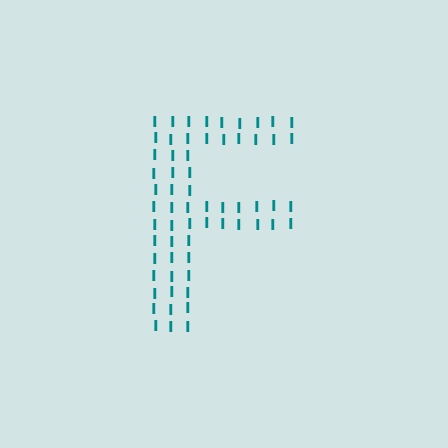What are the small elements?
The small elements are letter I's.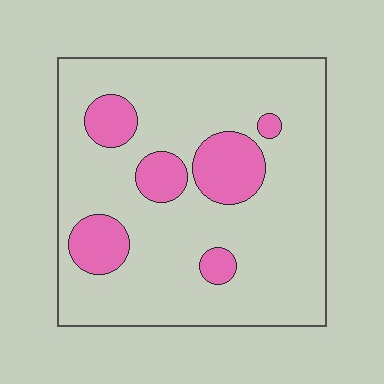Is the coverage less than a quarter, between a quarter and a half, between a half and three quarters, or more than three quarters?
Less than a quarter.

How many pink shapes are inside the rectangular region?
6.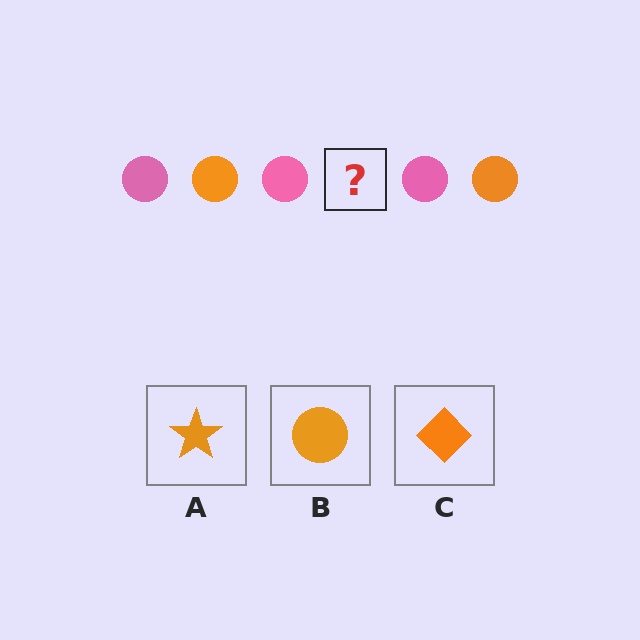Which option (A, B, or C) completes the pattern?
B.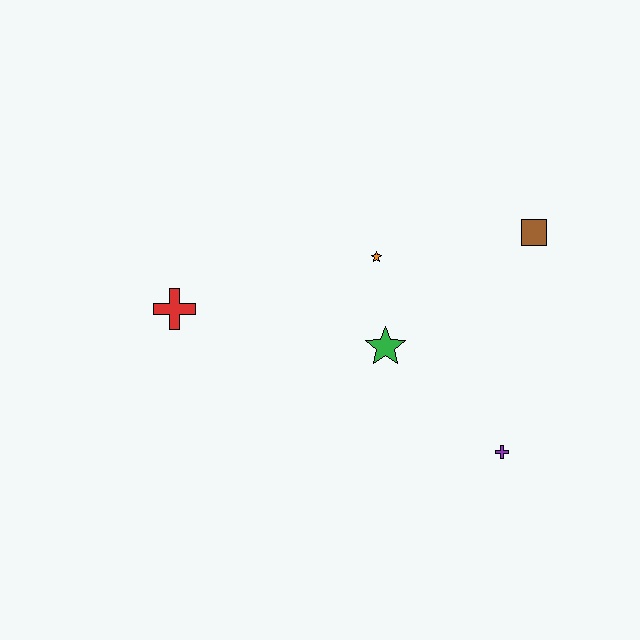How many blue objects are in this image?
There are no blue objects.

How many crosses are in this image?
There are 2 crosses.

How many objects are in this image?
There are 5 objects.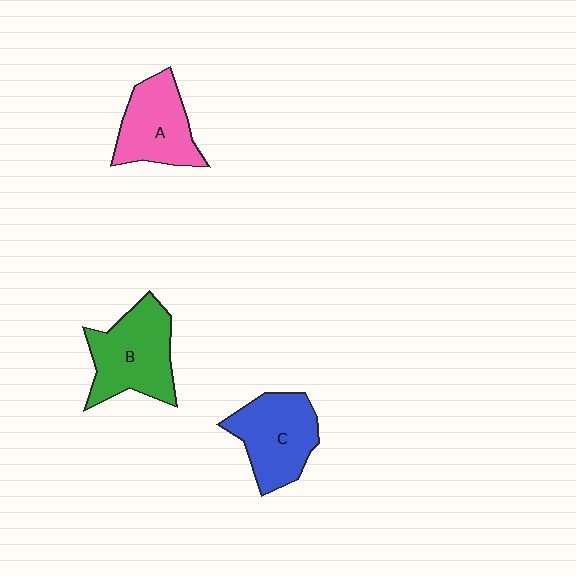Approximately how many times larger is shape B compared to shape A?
Approximately 1.2 times.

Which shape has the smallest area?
Shape A (pink).